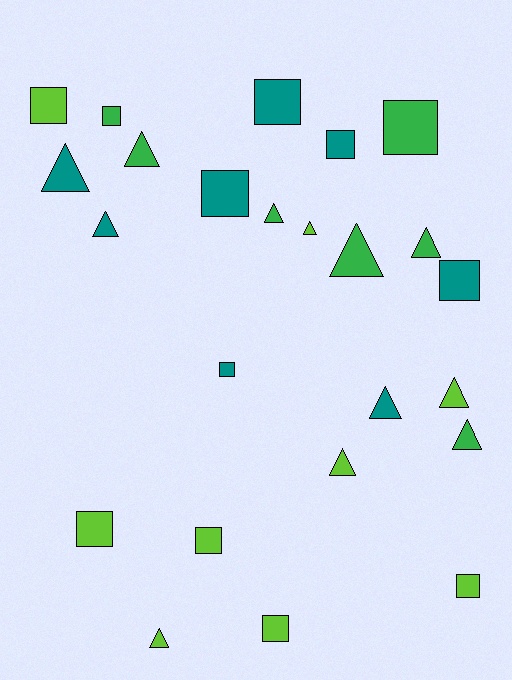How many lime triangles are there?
There are 4 lime triangles.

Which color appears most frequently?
Lime, with 9 objects.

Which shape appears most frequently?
Triangle, with 12 objects.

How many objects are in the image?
There are 24 objects.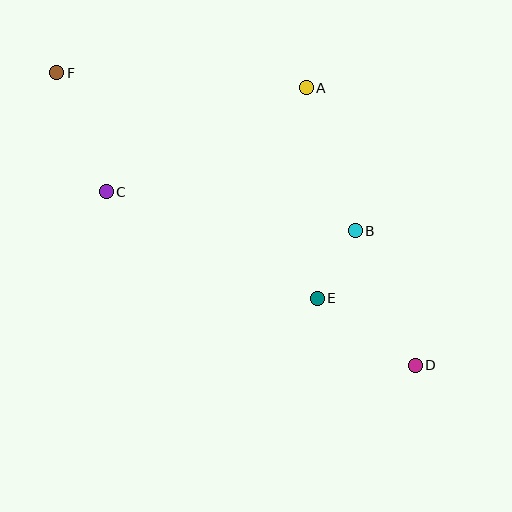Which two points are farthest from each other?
Points D and F are farthest from each other.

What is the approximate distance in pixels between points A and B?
The distance between A and B is approximately 151 pixels.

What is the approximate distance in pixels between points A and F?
The distance between A and F is approximately 250 pixels.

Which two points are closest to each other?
Points B and E are closest to each other.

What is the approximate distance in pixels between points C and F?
The distance between C and F is approximately 129 pixels.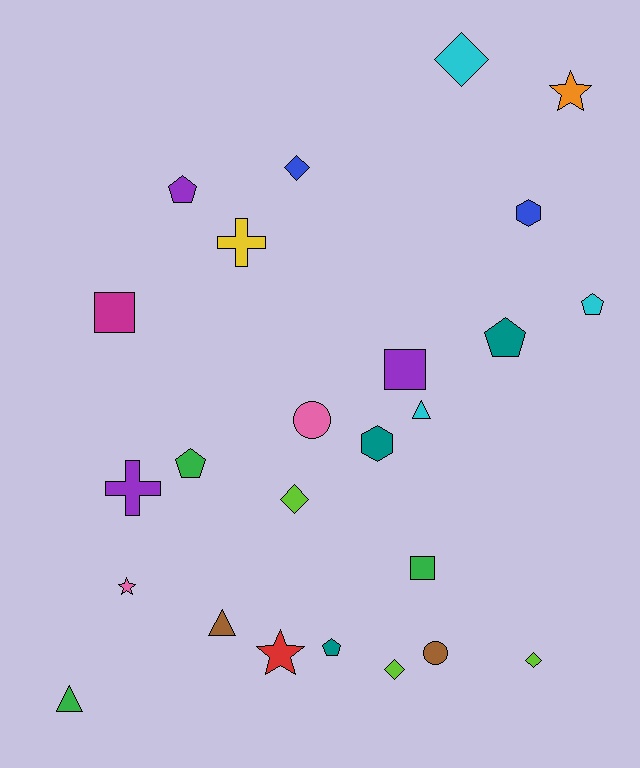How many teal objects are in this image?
There are 3 teal objects.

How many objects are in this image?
There are 25 objects.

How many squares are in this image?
There are 3 squares.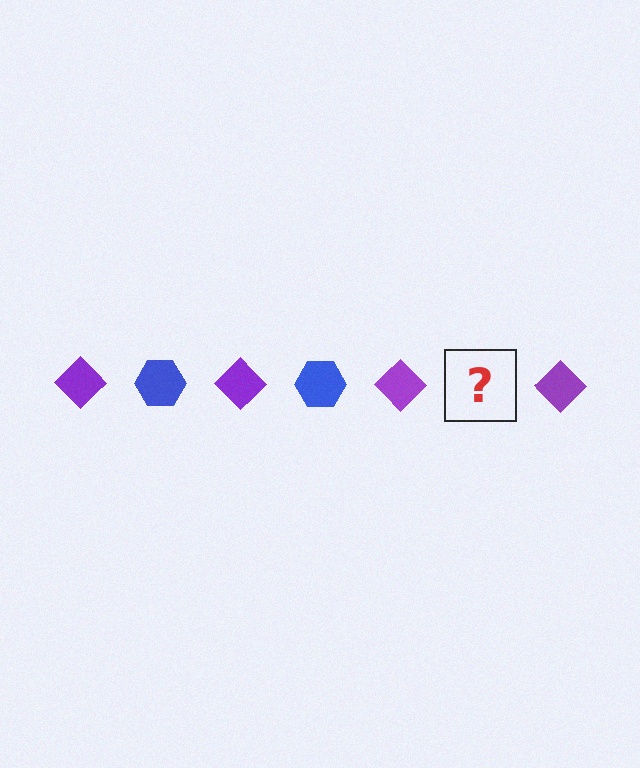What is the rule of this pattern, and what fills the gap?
The rule is that the pattern alternates between purple diamond and blue hexagon. The gap should be filled with a blue hexagon.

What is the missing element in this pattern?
The missing element is a blue hexagon.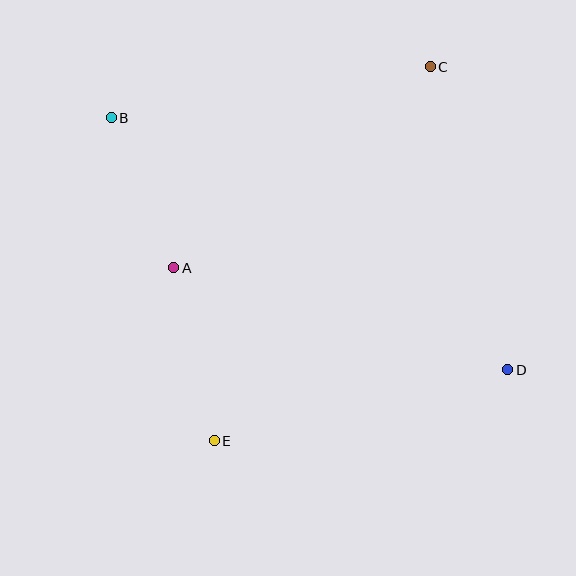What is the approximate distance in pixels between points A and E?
The distance between A and E is approximately 178 pixels.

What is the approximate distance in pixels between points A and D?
The distance between A and D is approximately 349 pixels.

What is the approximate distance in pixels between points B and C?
The distance between B and C is approximately 323 pixels.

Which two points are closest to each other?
Points A and B are closest to each other.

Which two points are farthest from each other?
Points B and D are farthest from each other.